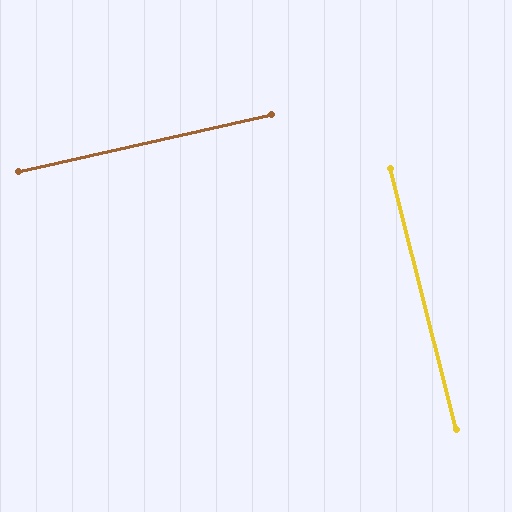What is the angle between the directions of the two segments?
Approximately 88 degrees.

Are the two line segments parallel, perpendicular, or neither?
Perpendicular — they meet at approximately 88°.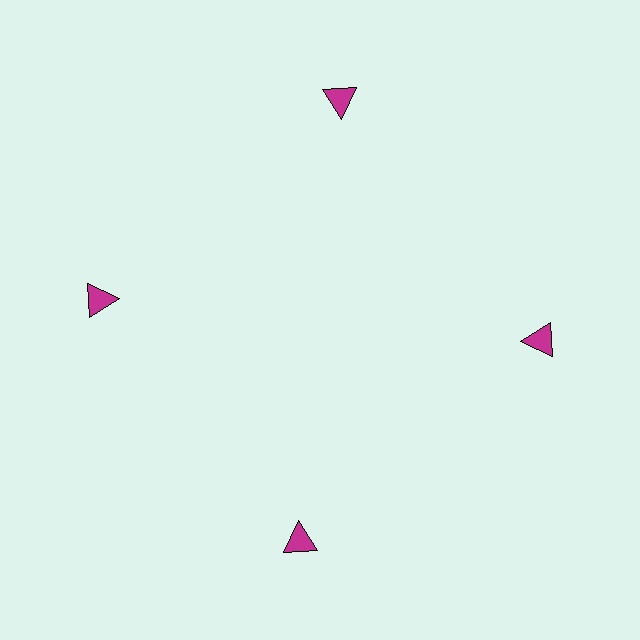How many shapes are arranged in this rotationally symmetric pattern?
There are 4 shapes, arranged in 4 groups of 1.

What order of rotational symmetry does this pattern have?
This pattern has 4-fold rotational symmetry.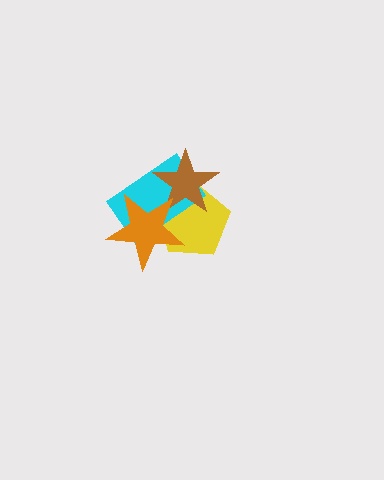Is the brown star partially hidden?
Yes, it is partially covered by another shape.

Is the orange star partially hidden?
No, no other shape covers it.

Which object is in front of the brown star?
The orange star is in front of the brown star.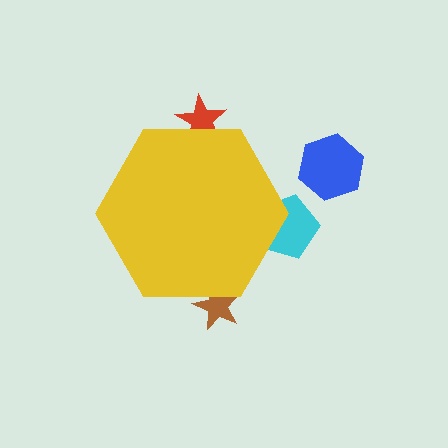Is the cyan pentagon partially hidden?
Yes, the cyan pentagon is partially hidden behind the yellow hexagon.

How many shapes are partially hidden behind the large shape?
3 shapes are partially hidden.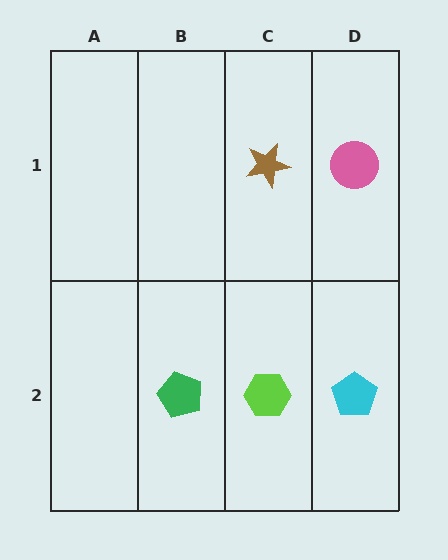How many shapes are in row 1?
2 shapes.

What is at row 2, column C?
A lime hexagon.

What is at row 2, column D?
A cyan pentagon.